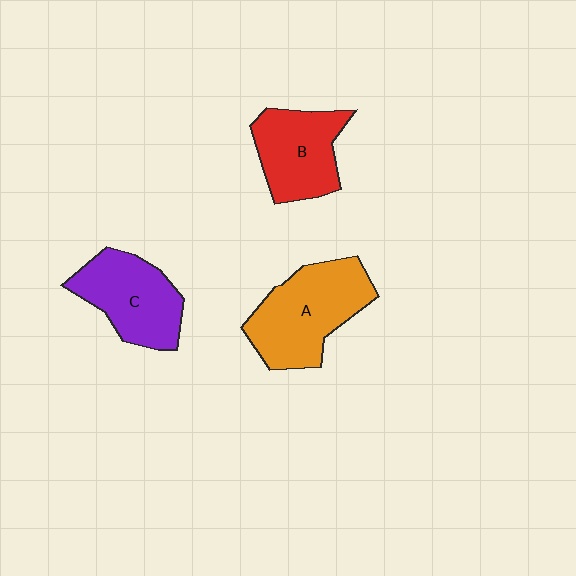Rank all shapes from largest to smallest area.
From largest to smallest: A (orange), C (purple), B (red).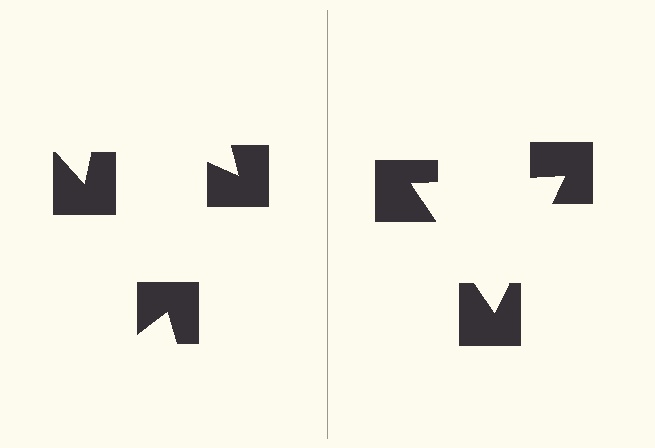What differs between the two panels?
The notched squares are positioned identically on both sides; only the wedge orientations differ. On the right they align to a triangle; on the left they are misaligned.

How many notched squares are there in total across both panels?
6 — 3 on each side.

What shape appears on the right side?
An illusory triangle.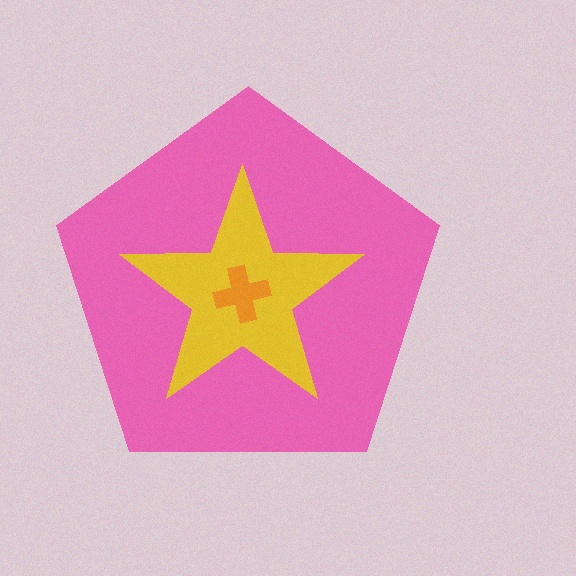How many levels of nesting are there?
3.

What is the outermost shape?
The pink pentagon.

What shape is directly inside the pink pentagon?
The yellow star.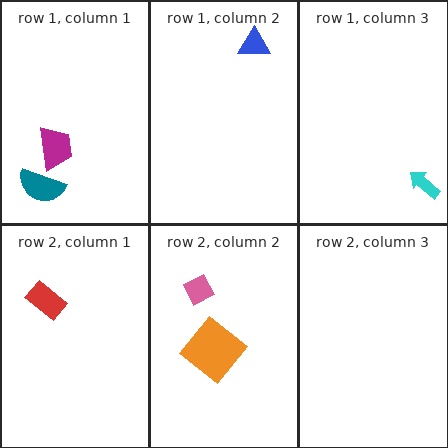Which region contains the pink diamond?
The row 2, column 2 region.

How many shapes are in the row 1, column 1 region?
2.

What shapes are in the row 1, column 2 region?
The blue triangle.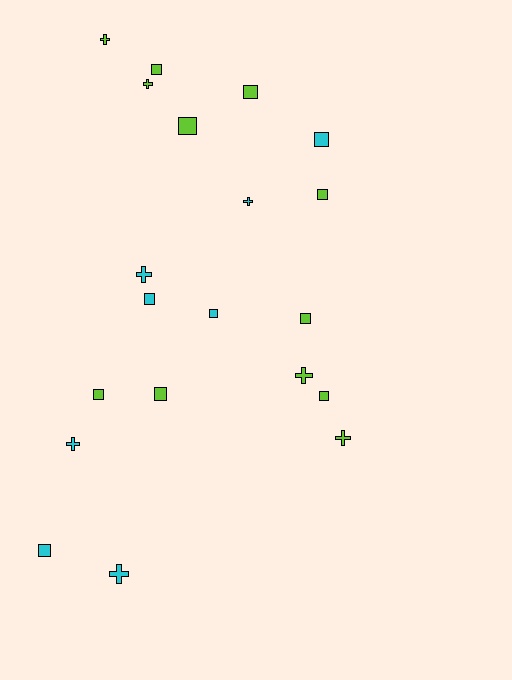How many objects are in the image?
There are 20 objects.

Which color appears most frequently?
Lime, with 12 objects.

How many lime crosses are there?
There are 4 lime crosses.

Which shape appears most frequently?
Square, with 12 objects.